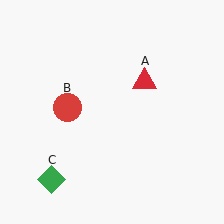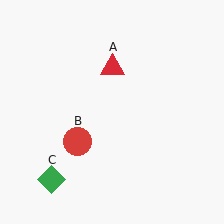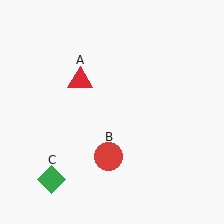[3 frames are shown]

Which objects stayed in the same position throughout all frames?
Green diamond (object C) remained stationary.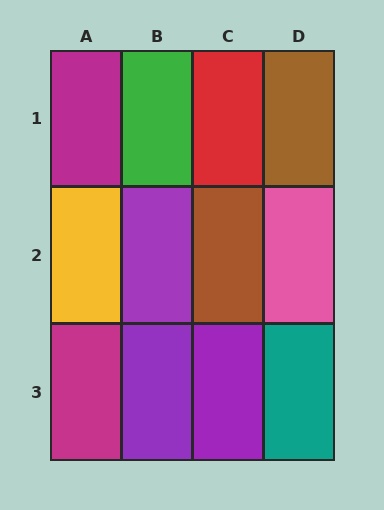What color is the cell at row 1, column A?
Magenta.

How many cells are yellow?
1 cell is yellow.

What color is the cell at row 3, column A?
Magenta.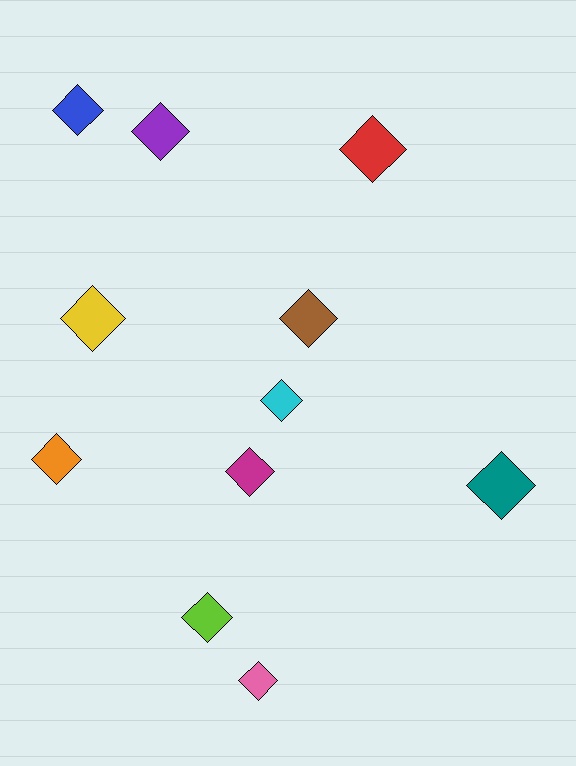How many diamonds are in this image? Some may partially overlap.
There are 11 diamonds.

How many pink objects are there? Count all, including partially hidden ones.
There is 1 pink object.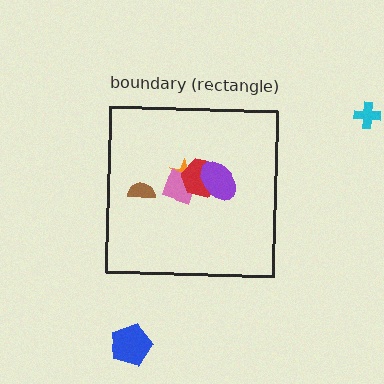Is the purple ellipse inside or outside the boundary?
Inside.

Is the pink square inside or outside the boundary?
Inside.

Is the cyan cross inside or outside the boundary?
Outside.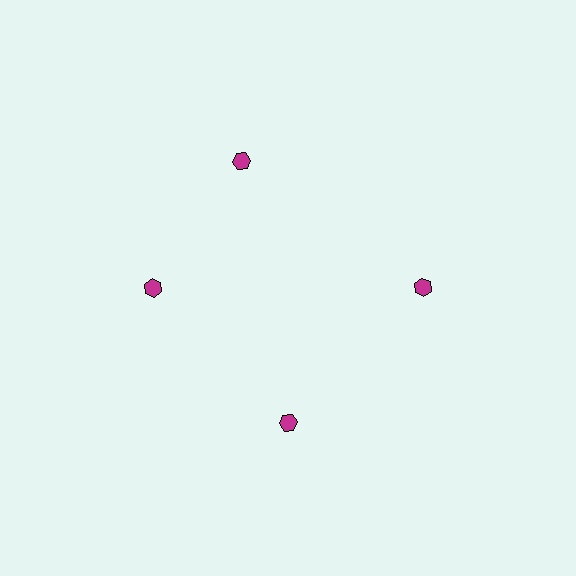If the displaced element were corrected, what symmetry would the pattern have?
It would have 4-fold rotational symmetry — the pattern would map onto itself every 90 degrees.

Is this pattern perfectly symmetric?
No. The 4 magenta hexagons are arranged in a ring, but one element near the 12 o'clock position is rotated out of alignment along the ring, breaking the 4-fold rotational symmetry.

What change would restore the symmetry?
The symmetry would be restored by rotating it back into even spacing with its neighbors so that all 4 hexagons sit at equal angles and equal distance from the center.